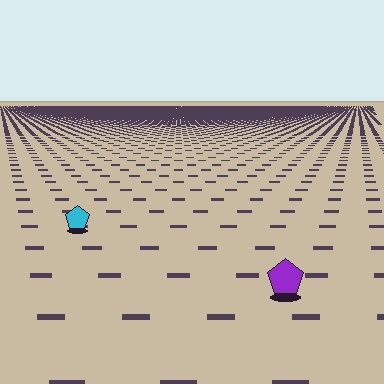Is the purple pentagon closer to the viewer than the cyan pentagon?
Yes. The purple pentagon is closer — you can tell from the texture gradient: the ground texture is coarser near it.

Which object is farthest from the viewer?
The cyan pentagon is farthest from the viewer. It appears smaller and the ground texture around it is denser.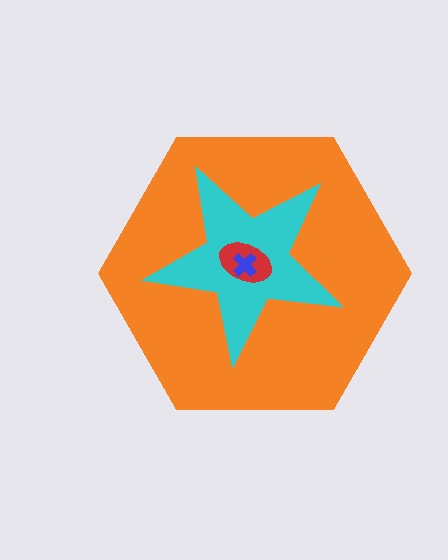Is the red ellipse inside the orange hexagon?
Yes.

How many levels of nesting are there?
4.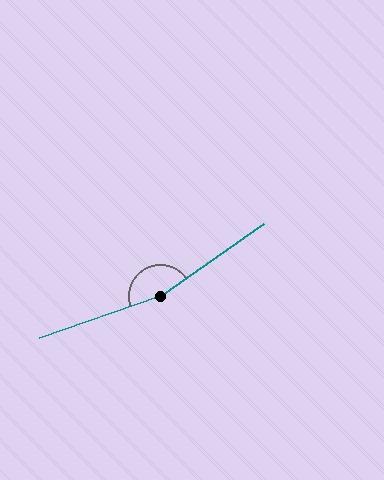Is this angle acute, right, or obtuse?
It is obtuse.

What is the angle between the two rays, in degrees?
Approximately 164 degrees.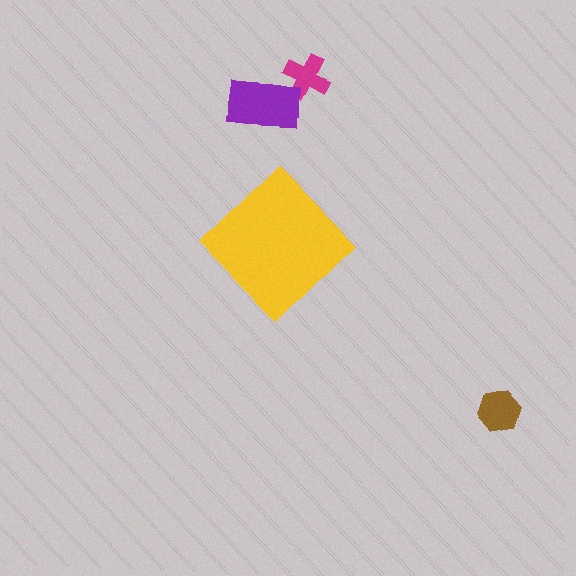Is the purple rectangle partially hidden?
No, the purple rectangle is fully visible.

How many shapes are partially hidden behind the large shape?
0 shapes are partially hidden.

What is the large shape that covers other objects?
A yellow diamond.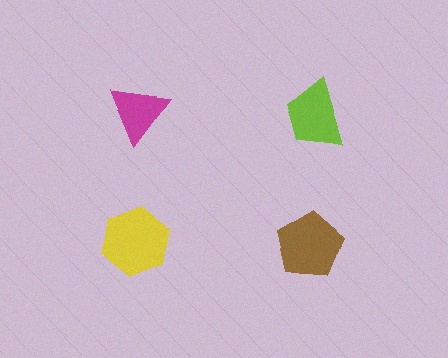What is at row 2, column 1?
A yellow hexagon.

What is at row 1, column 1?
A magenta triangle.